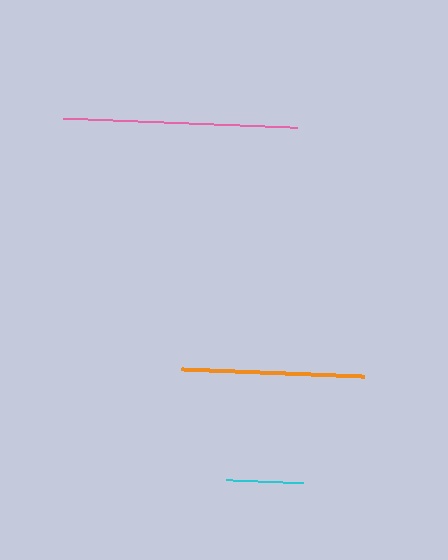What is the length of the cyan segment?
The cyan segment is approximately 78 pixels long.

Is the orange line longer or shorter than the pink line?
The pink line is longer than the orange line.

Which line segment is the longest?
The pink line is the longest at approximately 234 pixels.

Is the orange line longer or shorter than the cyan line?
The orange line is longer than the cyan line.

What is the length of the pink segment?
The pink segment is approximately 234 pixels long.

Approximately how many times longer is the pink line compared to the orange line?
The pink line is approximately 1.3 times the length of the orange line.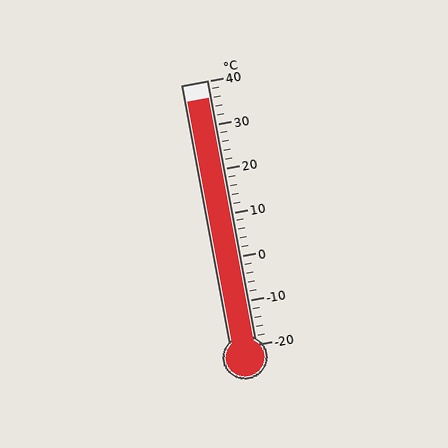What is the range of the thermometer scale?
The thermometer scale ranges from -20°C to 40°C.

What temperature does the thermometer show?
The thermometer shows approximately 36°C.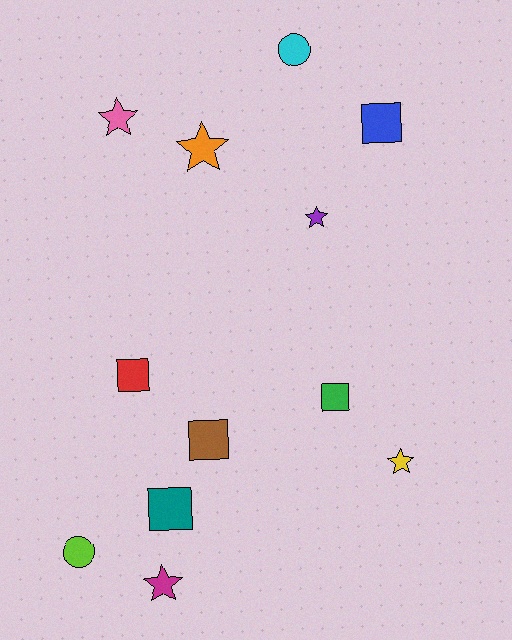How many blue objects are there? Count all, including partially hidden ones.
There is 1 blue object.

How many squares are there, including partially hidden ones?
There are 5 squares.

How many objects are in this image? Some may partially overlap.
There are 12 objects.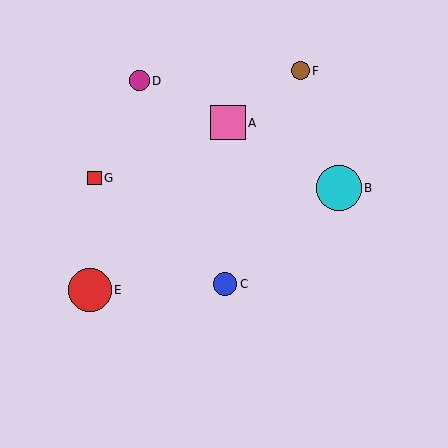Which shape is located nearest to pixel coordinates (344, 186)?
The cyan circle (labeled B) at (339, 188) is nearest to that location.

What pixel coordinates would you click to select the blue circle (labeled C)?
Click at (225, 284) to select the blue circle C.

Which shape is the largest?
The cyan circle (labeled B) is the largest.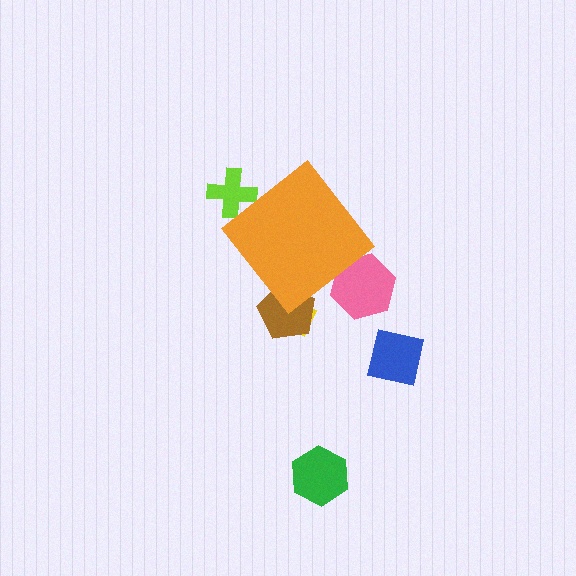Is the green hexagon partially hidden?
No, the green hexagon is fully visible.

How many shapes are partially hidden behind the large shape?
4 shapes are partially hidden.